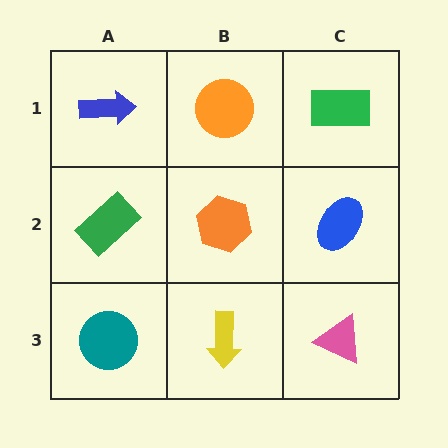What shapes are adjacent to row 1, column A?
A green rectangle (row 2, column A), an orange circle (row 1, column B).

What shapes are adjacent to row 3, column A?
A green rectangle (row 2, column A), a yellow arrow (row 3, column B).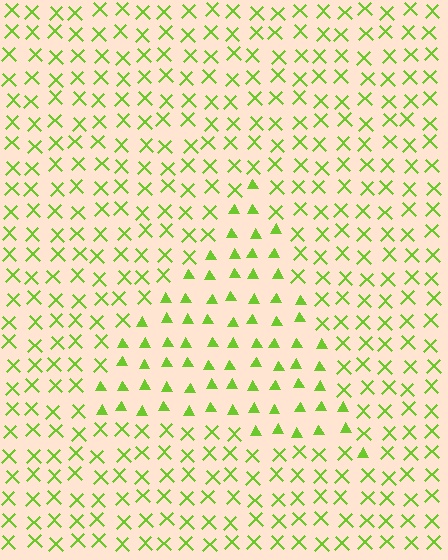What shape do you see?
I see a triangle.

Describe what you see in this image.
The image is filled with small lime elements arranged in a uniform grid. A triangle-shaped region contains triangles, while the surrounding area contains X marks. The boundary is defined purely by the change in element shape.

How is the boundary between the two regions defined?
The boundary is defined by a change in element shape: triangles inside vs. X marks outside. All elements share the same color and spacing.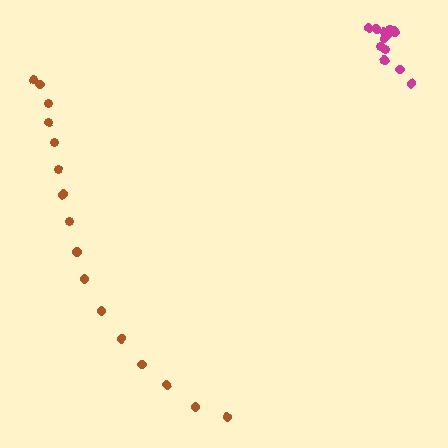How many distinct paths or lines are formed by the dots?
There are 2 distinct paths.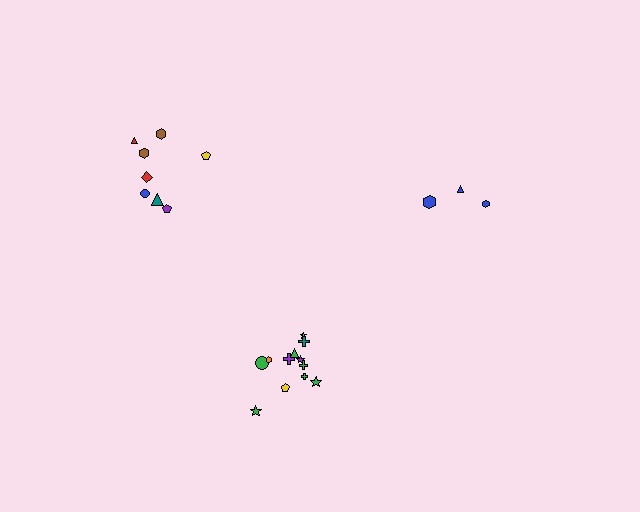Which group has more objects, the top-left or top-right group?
The top-left group.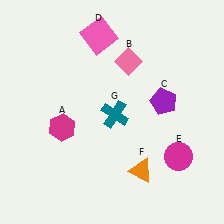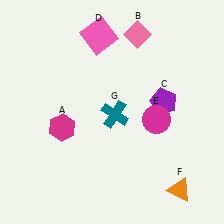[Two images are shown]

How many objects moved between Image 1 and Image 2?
3 objects moved between the two images.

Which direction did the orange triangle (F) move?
The orange triangle (F) moved right.